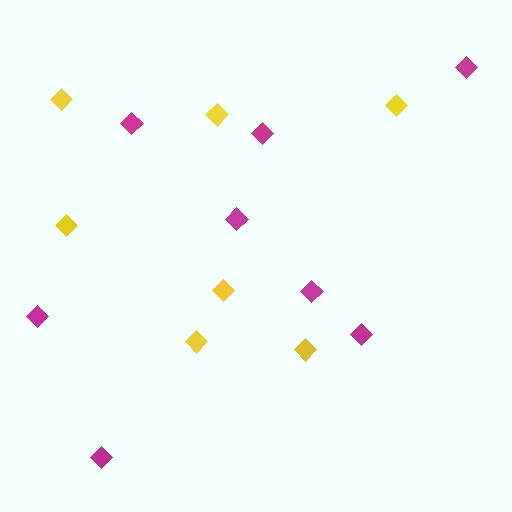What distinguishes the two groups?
There are 2 groups: one group of yellow diamonds (7) and one group of magenta diamonds (8).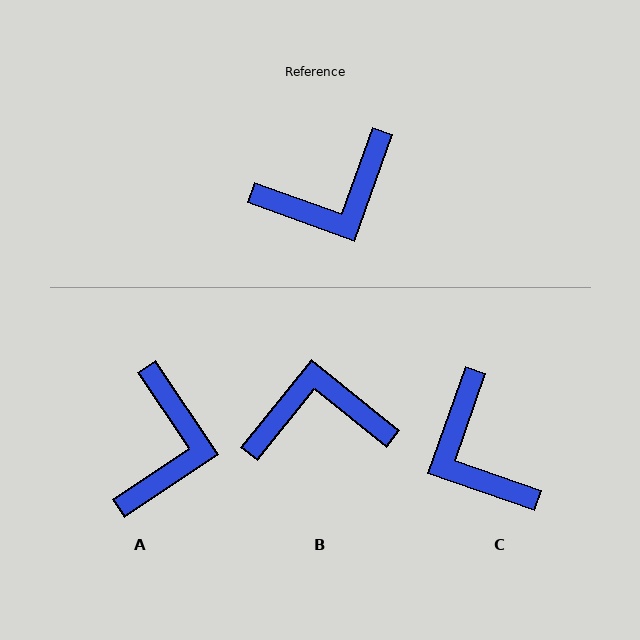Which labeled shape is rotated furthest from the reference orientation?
B, about 161 degrees away.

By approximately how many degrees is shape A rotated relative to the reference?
Approximately 53 degrees counter-clockwise.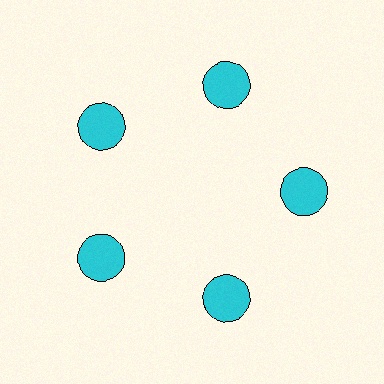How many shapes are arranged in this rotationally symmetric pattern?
There are 5 shapes, arranged in 5 groups of 1.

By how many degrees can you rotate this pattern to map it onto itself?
The pattern maps onto itself every 72 degrees of rotation.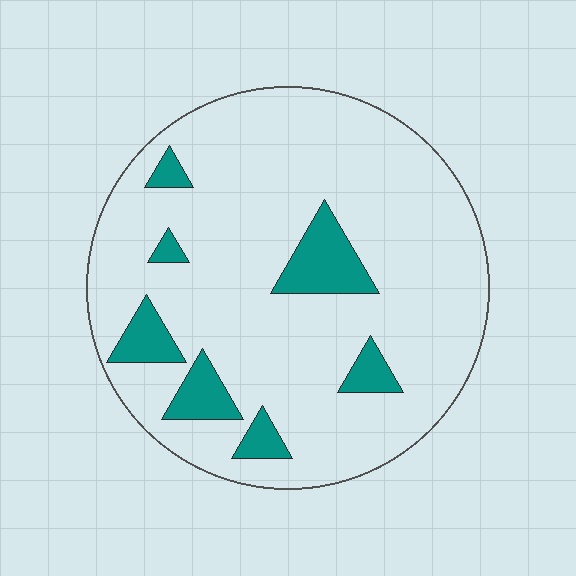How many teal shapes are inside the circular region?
7.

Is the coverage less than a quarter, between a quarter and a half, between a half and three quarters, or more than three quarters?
Less than a quarter.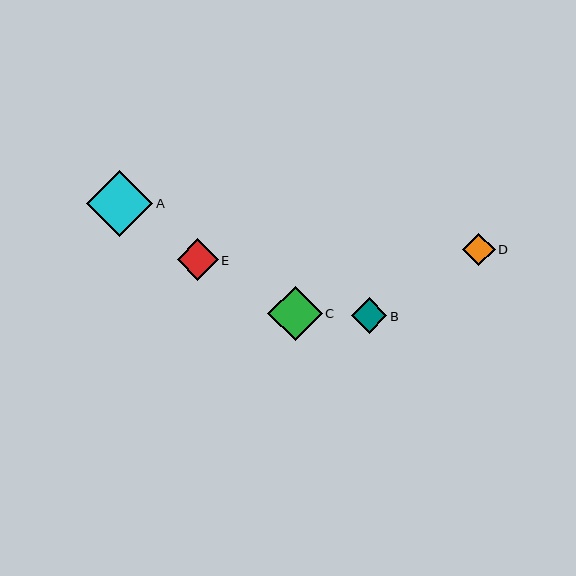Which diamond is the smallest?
Diamond D is the smallest with a size of approximately 32 pixels.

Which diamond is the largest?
Diamond A is the largest with a size of approximately 66 pixels.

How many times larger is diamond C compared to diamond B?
Diamond C is approximately 1.6 times the size of diamond B.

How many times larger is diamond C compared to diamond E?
Diamond C is approximately 1.3 times the size of diamond E.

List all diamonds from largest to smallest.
From largest to smallest: A, C, E, B, D.